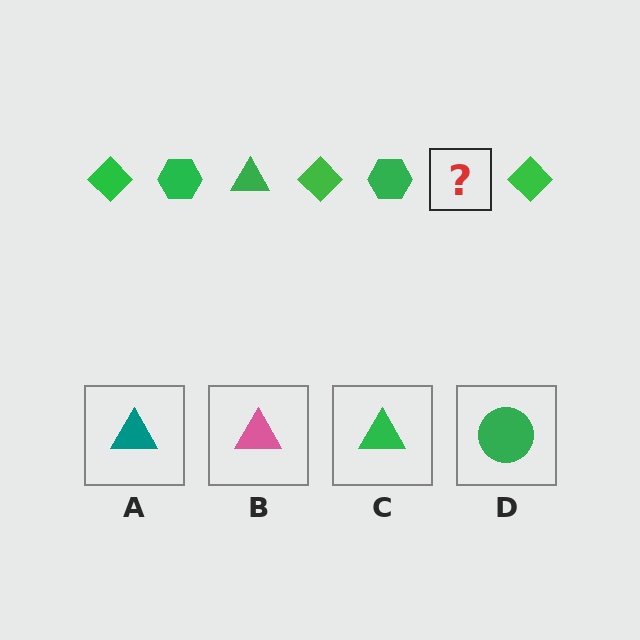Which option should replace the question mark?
Option C.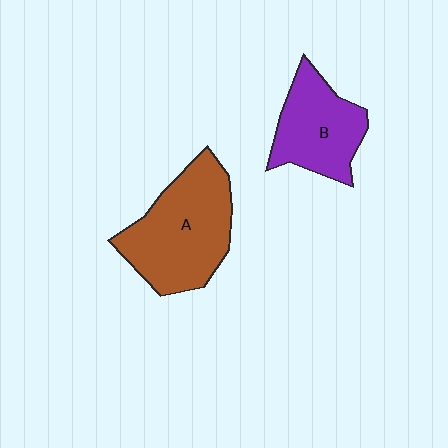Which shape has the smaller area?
Shape B (purple).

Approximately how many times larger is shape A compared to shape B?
Approximately 1.4 times.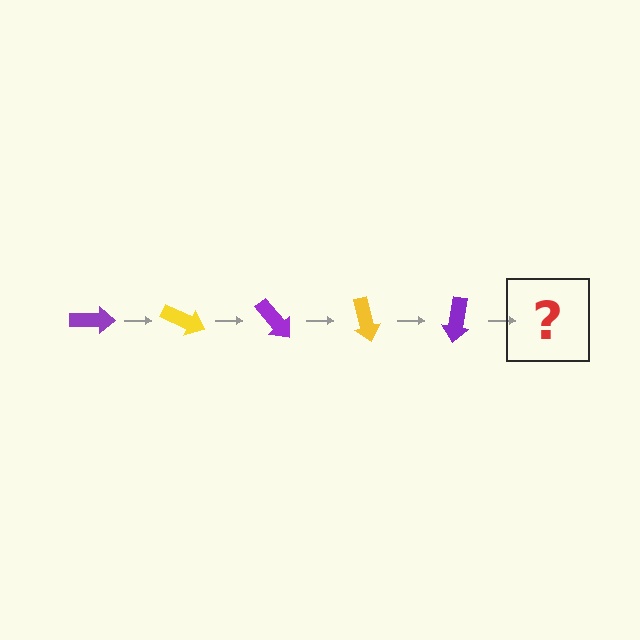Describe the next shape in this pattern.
It should be a yellow arrow, rotated 125 degrees from the start.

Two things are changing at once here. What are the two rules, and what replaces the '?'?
The two rules are that it rotates 25 degrees each step and the color cycles through purple and yellow. The '?' should be a yellow arrow, rotated 125 degrees from the start.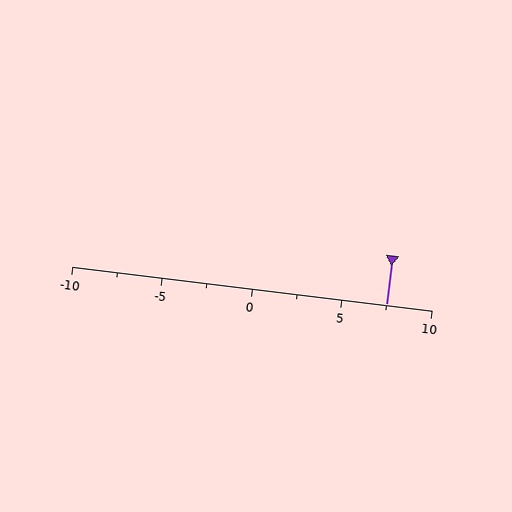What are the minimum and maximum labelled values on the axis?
The axis runs from -10 to 10.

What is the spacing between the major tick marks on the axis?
The major ticks are spaced 5 apart.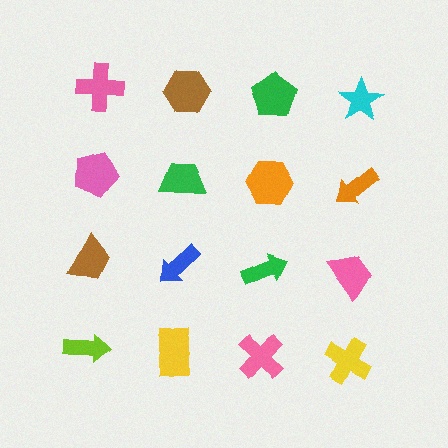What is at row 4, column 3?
A pink cross.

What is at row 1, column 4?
A cyan star.